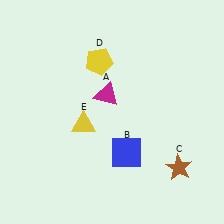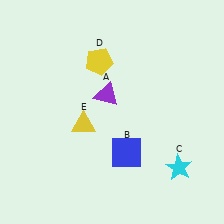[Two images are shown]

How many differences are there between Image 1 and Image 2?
There are 2 differences between the two images.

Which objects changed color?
A changed from magenta to purple. C changed from brown to cyan.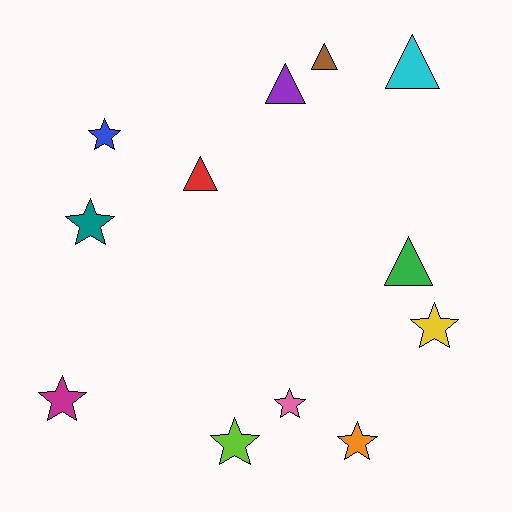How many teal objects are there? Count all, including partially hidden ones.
There is 1 teal object.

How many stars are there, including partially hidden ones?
There are 7 stars.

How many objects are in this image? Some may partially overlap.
There are 12 objects.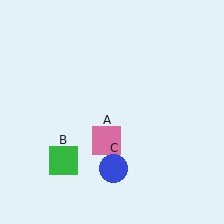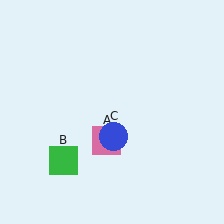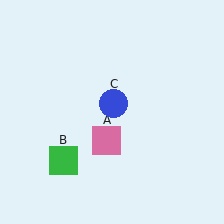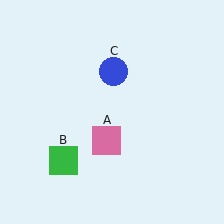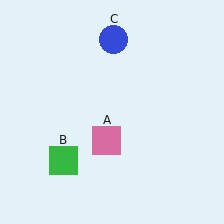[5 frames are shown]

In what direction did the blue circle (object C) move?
The blue circle (object C) moved up.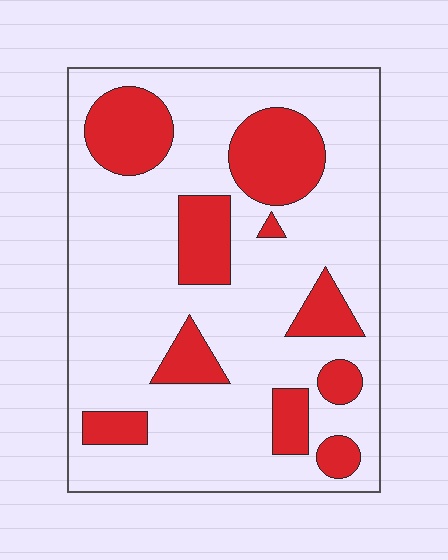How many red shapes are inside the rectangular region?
10.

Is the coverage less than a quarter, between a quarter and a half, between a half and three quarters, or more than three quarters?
Less than a quarter.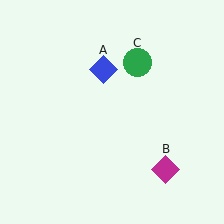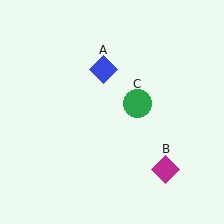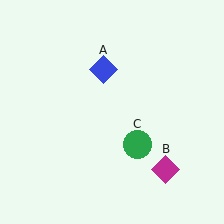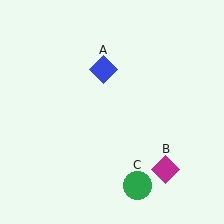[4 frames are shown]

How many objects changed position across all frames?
1 object changed position: green circle (object C).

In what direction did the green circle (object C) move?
The green circle (object C) moved down.